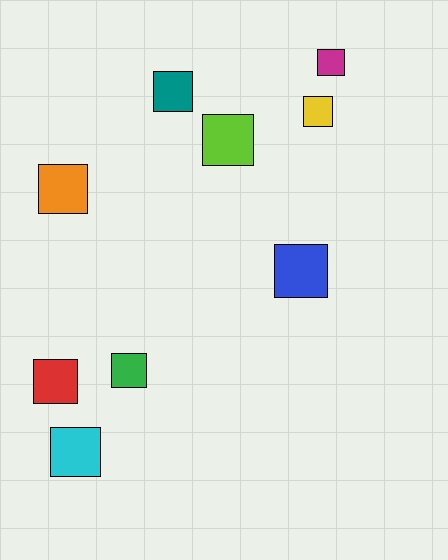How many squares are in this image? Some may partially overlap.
There are 9 squares.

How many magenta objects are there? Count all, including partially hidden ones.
There is 1 magenta object.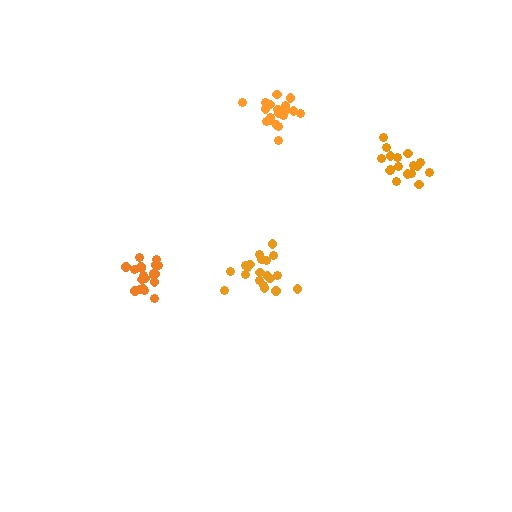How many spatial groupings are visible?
There are 4 spatial groupings.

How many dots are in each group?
Group 1: 20 dots, Group 2: 21 dots, Group 3: 18 dots, Group 4: 19 dots (78 total).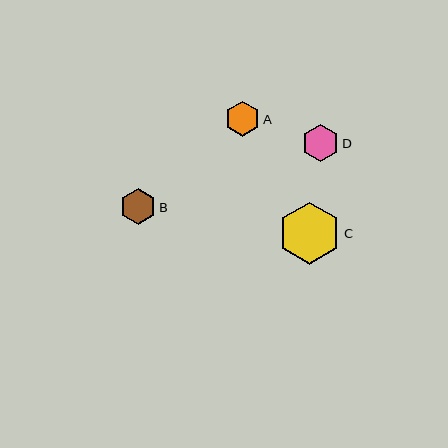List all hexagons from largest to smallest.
From largest to smallest: C, D, B, A.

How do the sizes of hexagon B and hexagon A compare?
Hexagon B and hexagon A are approximately the same size.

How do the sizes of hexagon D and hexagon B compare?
Hexagon D and hexagon B are approximately the same size.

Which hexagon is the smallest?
Hexagon A is the smallest with a size of approximately 35 pixels.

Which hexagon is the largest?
Hexagon C is the largest with a size of approximately 62 pixels.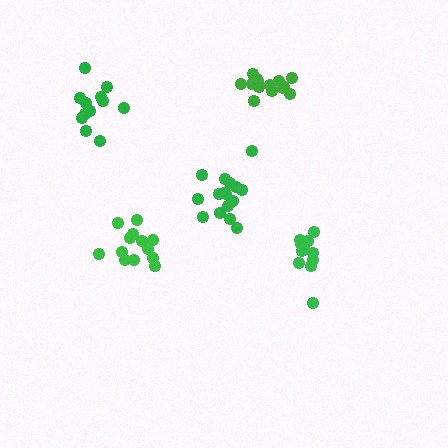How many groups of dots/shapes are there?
There are 5 groups.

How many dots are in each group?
Group 1: 14 dots, Group 2: 11 dots, Group 3: 13 dots, Group 4: 12 dots, Group 5: 17 dots (67 total).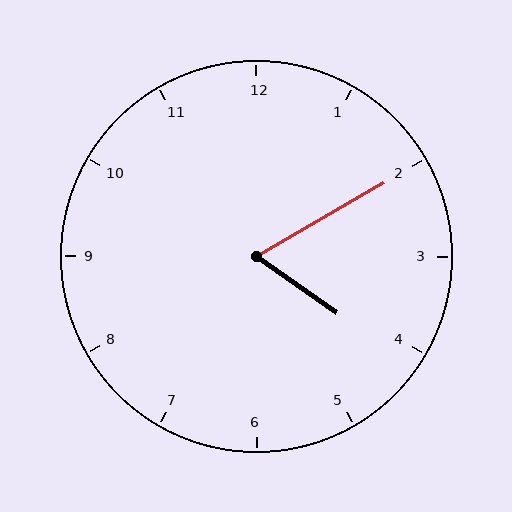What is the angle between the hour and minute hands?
Approximately 65 degrees.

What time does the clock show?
4:10.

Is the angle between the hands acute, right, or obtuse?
It is acute.